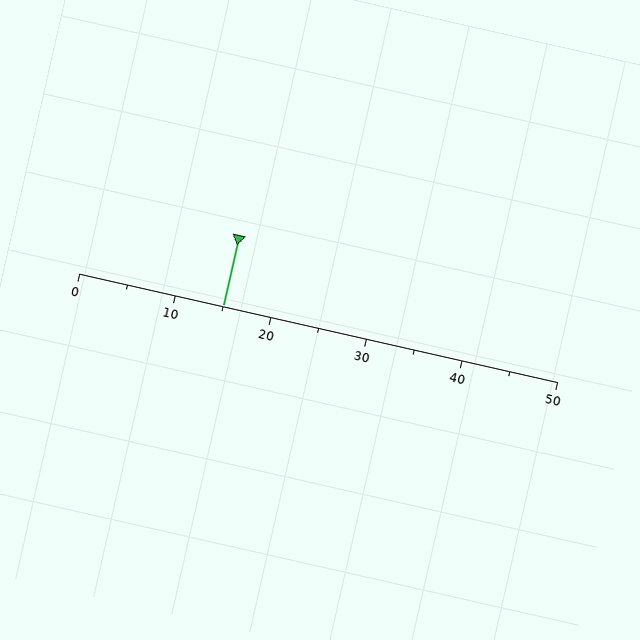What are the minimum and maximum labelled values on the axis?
The axis runs from 0 to 50.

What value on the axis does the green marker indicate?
The marker indicates approximately 15.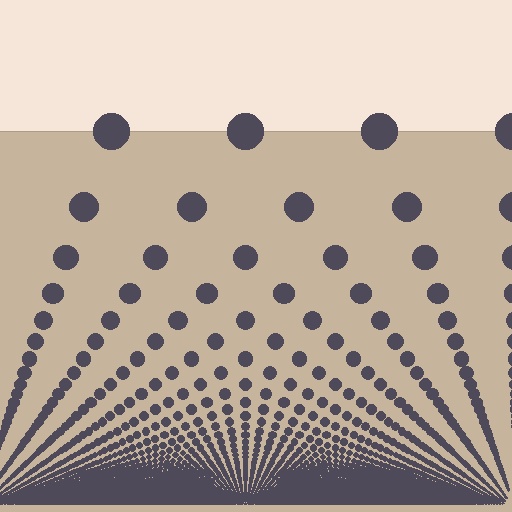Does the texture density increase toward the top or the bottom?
Density increases toward the bottom.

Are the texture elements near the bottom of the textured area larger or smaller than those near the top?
Smaller. The gradient is inverted — elements near the bottom are smaller and denser.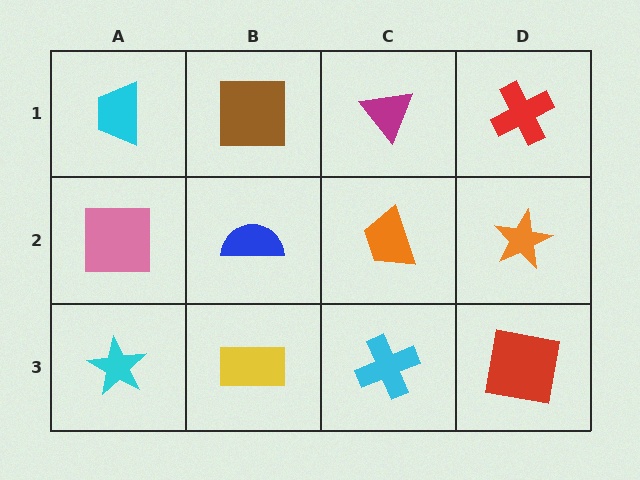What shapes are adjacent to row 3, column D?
An orange star (row 2, column D), a cyan cross (row 3, column C).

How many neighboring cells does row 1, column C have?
3.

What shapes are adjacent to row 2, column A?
A cyan trapezoid (row 1, column A), a cyan star (row 3, column A), a blue semicircle (row 2, column B).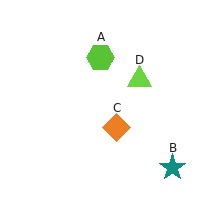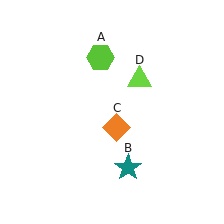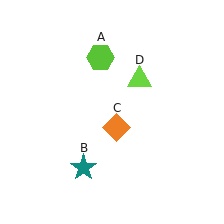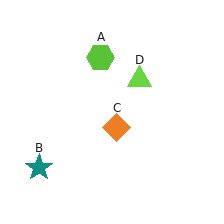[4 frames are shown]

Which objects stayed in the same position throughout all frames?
Lime hexagon (object A) and orange diamond (object C) and lime triangle (object D) remained stationary.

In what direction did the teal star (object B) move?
The teal star (object B) moved left.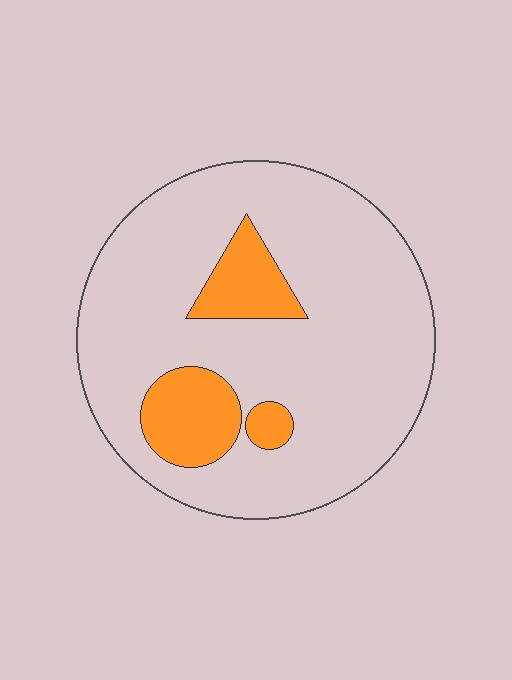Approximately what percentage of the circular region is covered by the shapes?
Approximately 15%.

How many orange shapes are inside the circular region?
3.